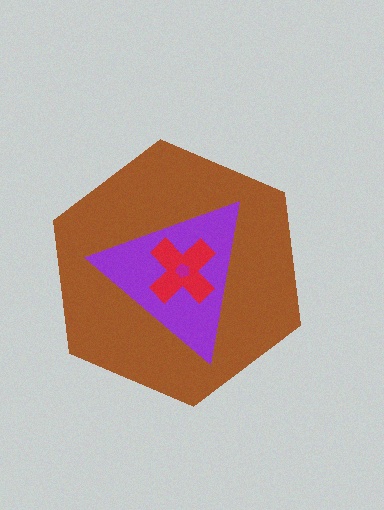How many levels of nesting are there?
4.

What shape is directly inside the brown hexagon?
The purple triangle.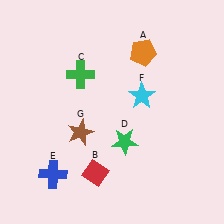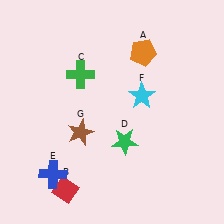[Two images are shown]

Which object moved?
The red diamond (B) moved left.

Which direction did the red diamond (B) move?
The red diamond (B) moved left.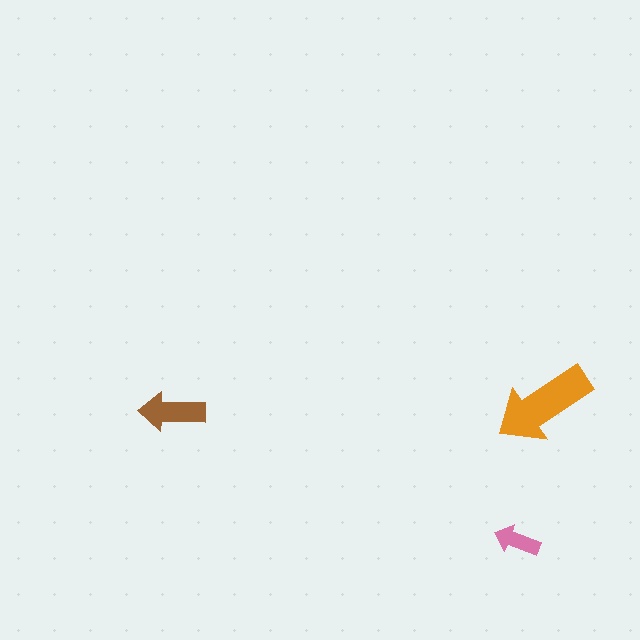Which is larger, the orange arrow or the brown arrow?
The orange one.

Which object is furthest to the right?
The orange arrow is rightmost.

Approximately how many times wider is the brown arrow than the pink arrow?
About 1.5 times wider.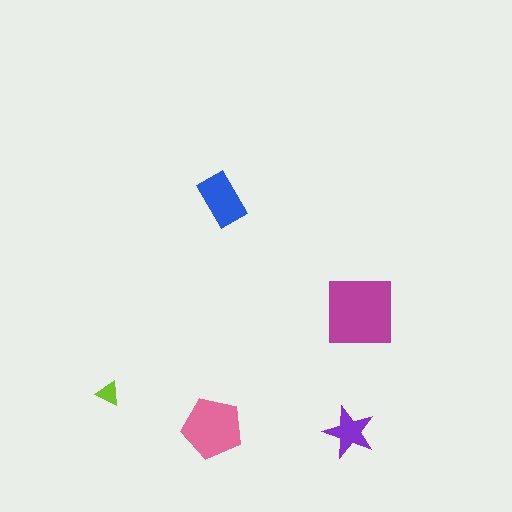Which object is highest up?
The blue rectangle is topmost.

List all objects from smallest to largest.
The lime triangle, the purple star, the blue rectangle, the pink pentagon, the magenta square.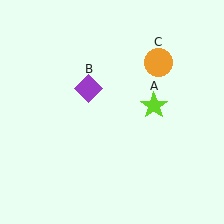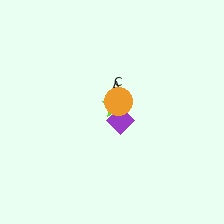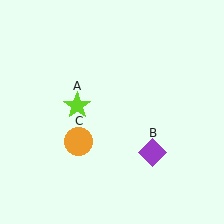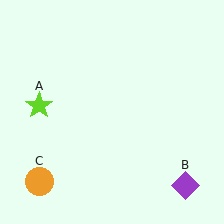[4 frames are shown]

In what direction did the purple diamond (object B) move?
The purple diamond (object B) moved down and to the right.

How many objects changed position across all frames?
3 objects changed position: lime star (object A), purple diamond (object B), orange circle (object C).